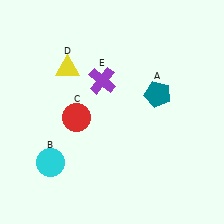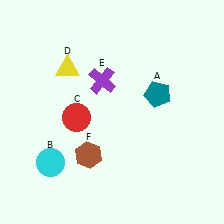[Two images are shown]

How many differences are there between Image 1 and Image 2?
There is 1 difference between the two images.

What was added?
A brown hexagon (F) was added in Image 2.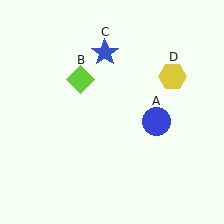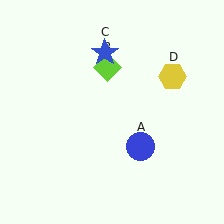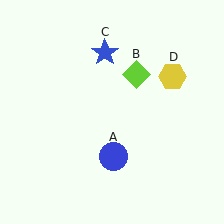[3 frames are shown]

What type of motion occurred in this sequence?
The blue circle (object A), lime diamond (object B) rotated clockwise around the center of the scene.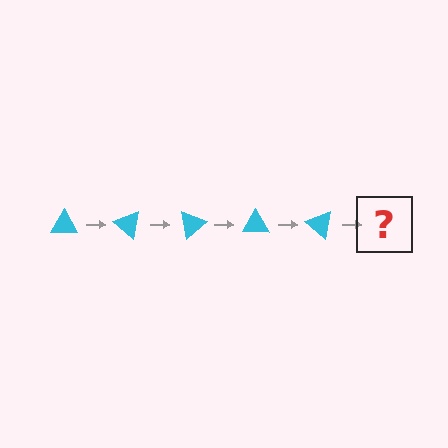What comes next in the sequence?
The next element should be a cyan triangle rotated 200 degrees.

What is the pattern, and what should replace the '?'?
The pattern is that the triangle rotates 40 degrees each step. The '?' should be a cyan triangle rotated 200 degrees.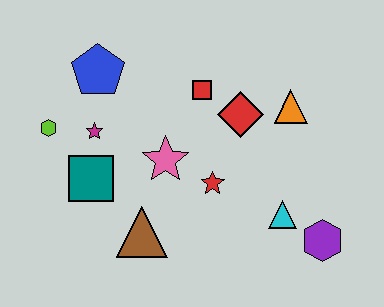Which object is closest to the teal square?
The magenta star is closest to the teal square.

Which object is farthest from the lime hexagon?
The purple hexagon is farthest from the lime hexagon.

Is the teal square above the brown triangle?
Yes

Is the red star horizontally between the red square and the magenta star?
No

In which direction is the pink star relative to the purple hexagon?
The pink star is to the left of the purple hexagon.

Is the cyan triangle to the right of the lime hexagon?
Yes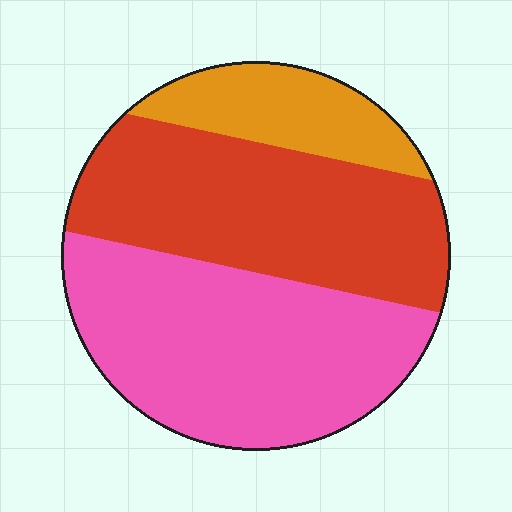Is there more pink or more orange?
Pink.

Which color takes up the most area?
Pink, at roughly 45%.